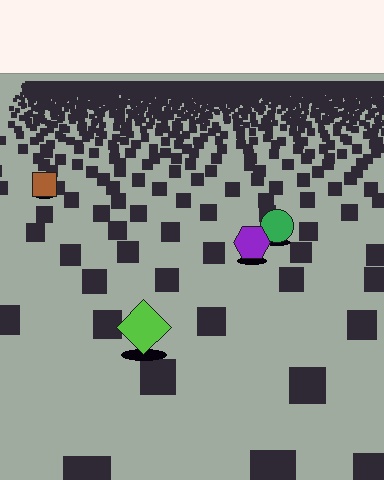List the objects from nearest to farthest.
From nearest to farthest: the lime diamond, the purple hexagon, the green circle, the brown square.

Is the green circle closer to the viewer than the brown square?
Yes. The green circle is closer — you can tell from the texture gradient: the ground texture is coarser near it.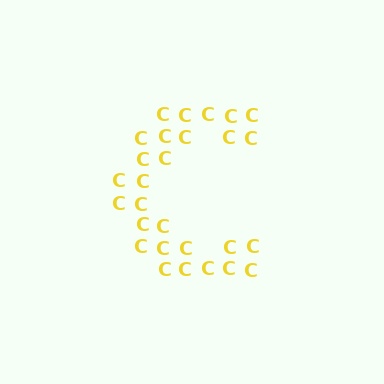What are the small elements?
The small elements are letter C's.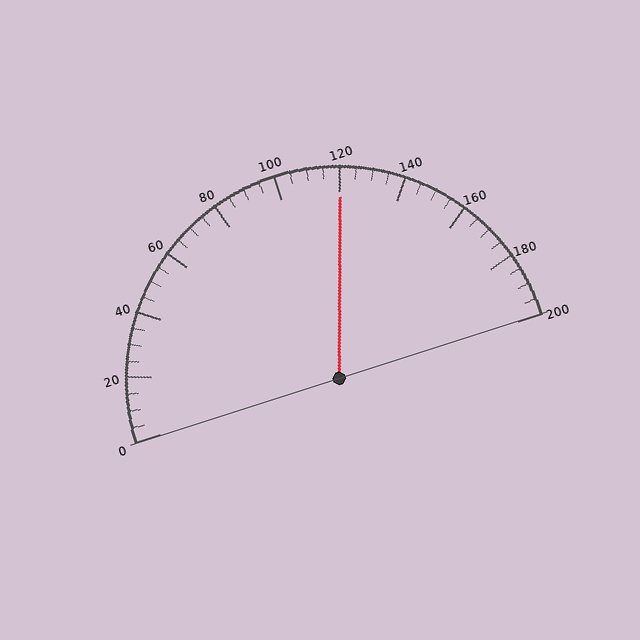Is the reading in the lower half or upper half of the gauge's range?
The reading is in the upper half of the range (0 to 200).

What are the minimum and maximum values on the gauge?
The gauge ranges from 0 to 200.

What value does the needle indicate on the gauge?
The needle indicates approximately 120.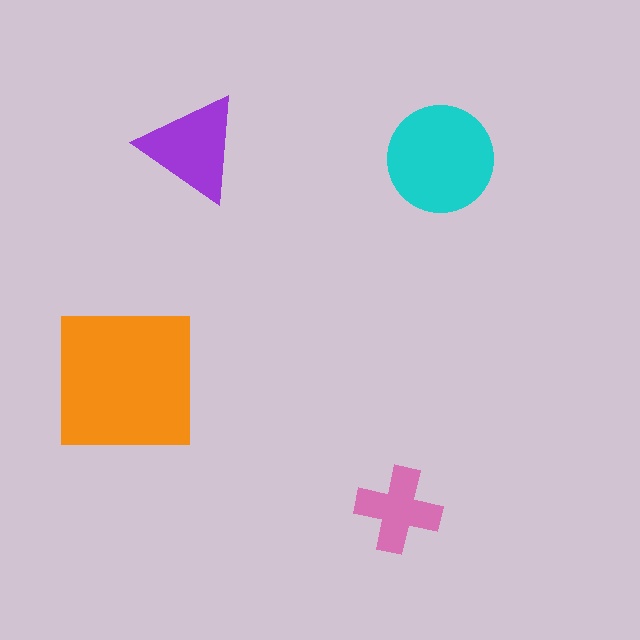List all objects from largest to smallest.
The orange square, the cyan circle, the purple triangle, the pink cross.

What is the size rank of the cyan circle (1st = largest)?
2nd.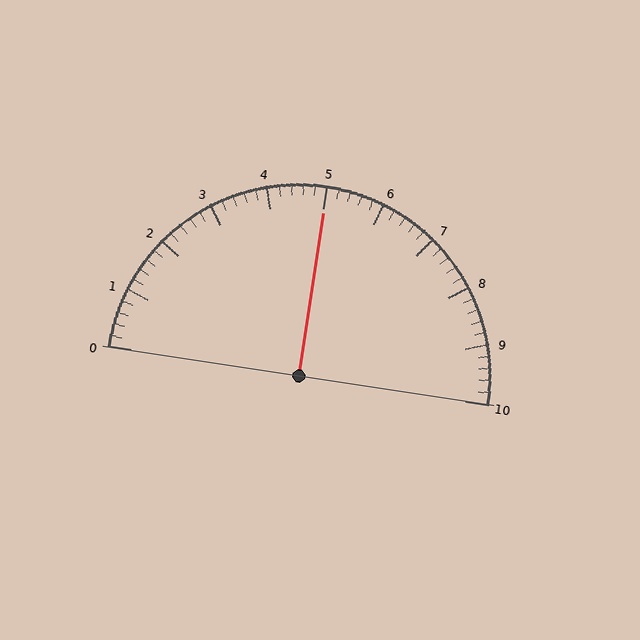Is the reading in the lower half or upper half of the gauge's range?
The reading is in the upper half of the range (0 to 10).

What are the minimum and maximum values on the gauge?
The gauge ranges from 0 to 10.